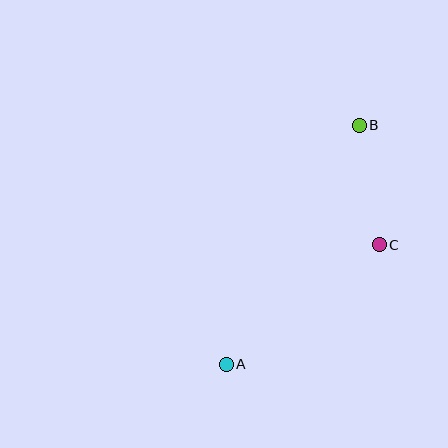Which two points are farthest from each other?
Points A and B are farthest from each other.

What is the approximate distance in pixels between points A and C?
The distance between A and C is approximately 194 pixels.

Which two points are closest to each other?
Points B and C are closest to each other.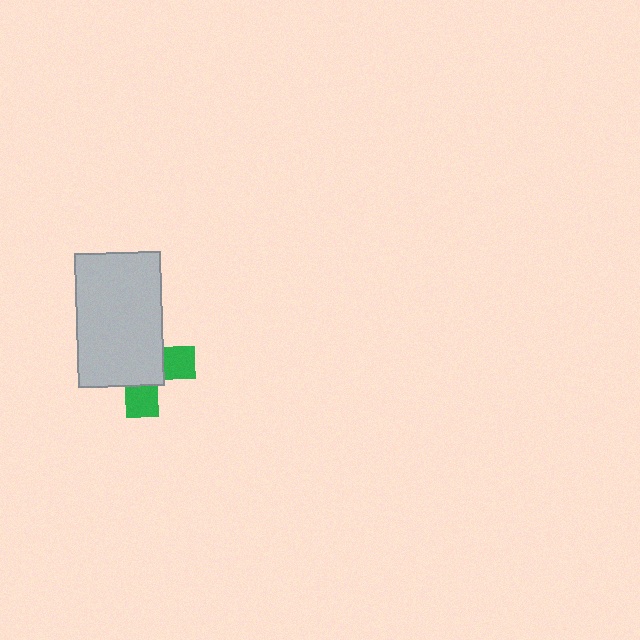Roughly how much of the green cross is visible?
A small part of it is visible (roughly 33%).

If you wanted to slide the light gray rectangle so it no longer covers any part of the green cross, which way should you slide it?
Slide it toward the upper-left — that is the most direct way to separate the two shapes.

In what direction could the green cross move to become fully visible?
The green cross could move toward the lower-right. That would shift it out from behind the light gray rectangle entirely.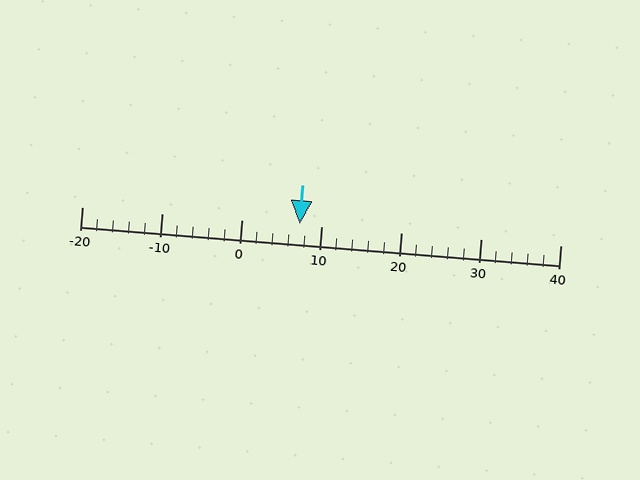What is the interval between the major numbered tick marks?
The major tick marks are spaced 10 units apart.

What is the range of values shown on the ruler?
The ruler shows values from -20 to 40.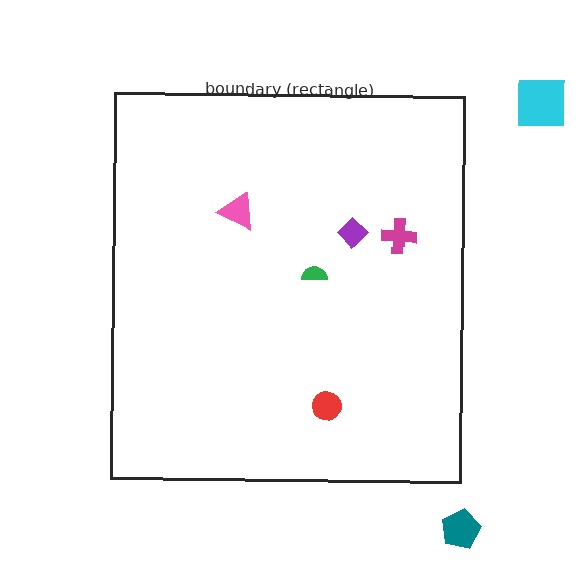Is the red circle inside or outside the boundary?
Inside.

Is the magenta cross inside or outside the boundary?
Inside.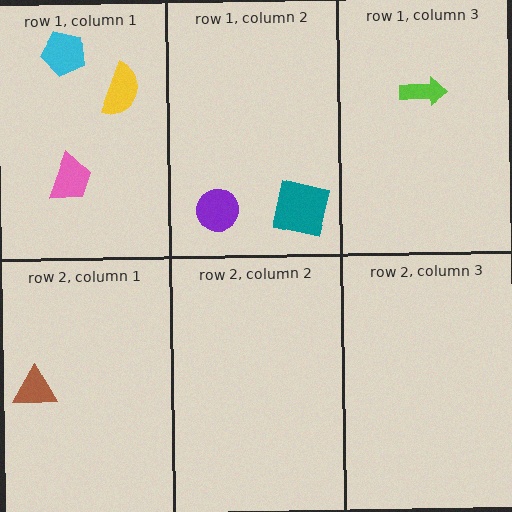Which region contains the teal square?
The row 1, column 2 region.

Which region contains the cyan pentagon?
The row 1, column 1 region.